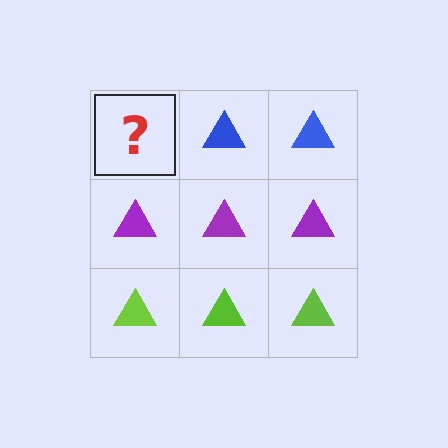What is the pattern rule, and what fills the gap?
The rule is that each row has a consistent color. The gap should be filled with a blue triangle.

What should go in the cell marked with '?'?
The missing cell should contain a blue triangle.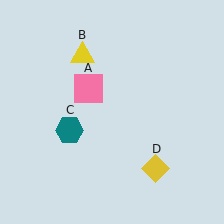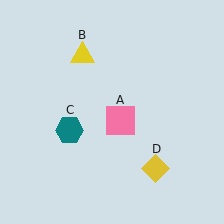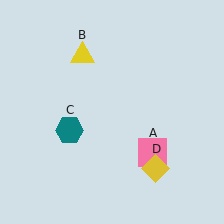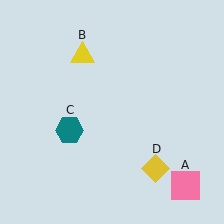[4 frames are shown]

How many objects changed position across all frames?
1 object changed position: pink square (object A).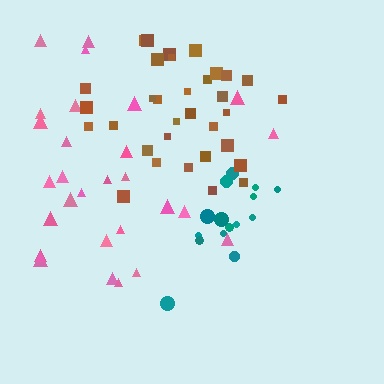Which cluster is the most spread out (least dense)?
Pink.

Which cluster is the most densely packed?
Brown.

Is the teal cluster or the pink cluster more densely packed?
Teal.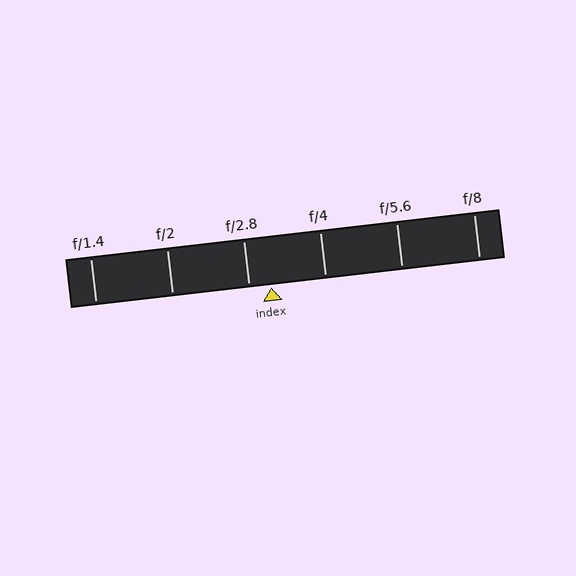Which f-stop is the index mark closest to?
The index mark is closest to f/2.8.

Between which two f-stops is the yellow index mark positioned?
The index mark is between f/2.8 and f/4.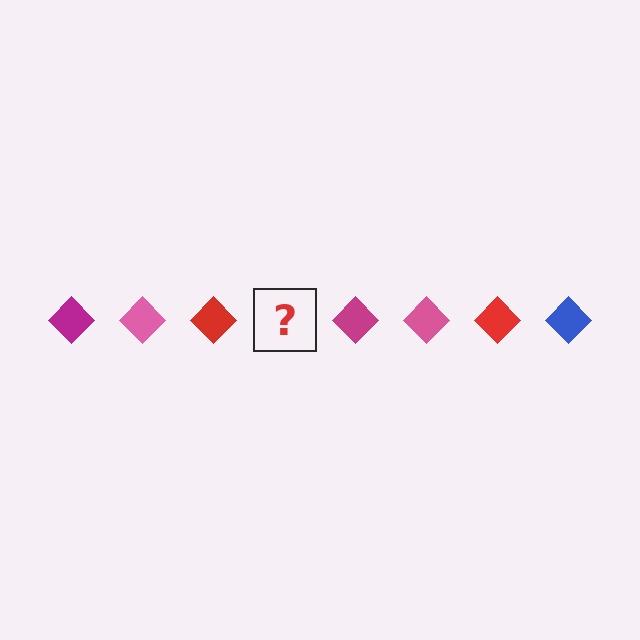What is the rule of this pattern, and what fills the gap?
The rule is that the pattern cycles through magenta, pink, red, blue diamonds. The gap should be filled with a blue diamond.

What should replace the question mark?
The question mark should be replaced with a blue diamond.